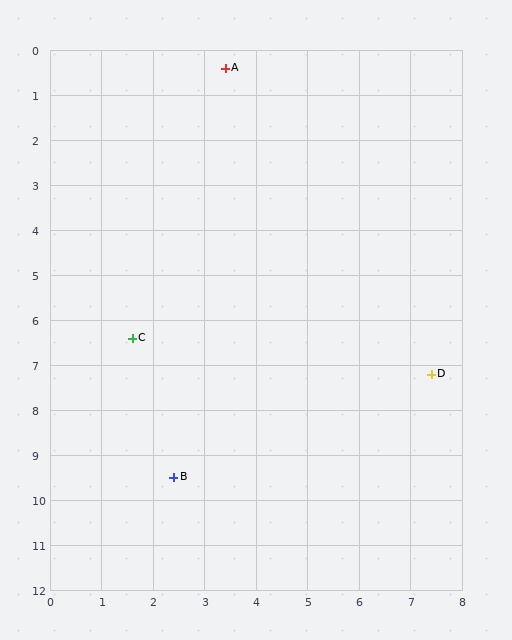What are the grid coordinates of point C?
Point C is at approximately (1.6, 6.4).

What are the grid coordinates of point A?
Point A is at approximately (3.4, 0.4).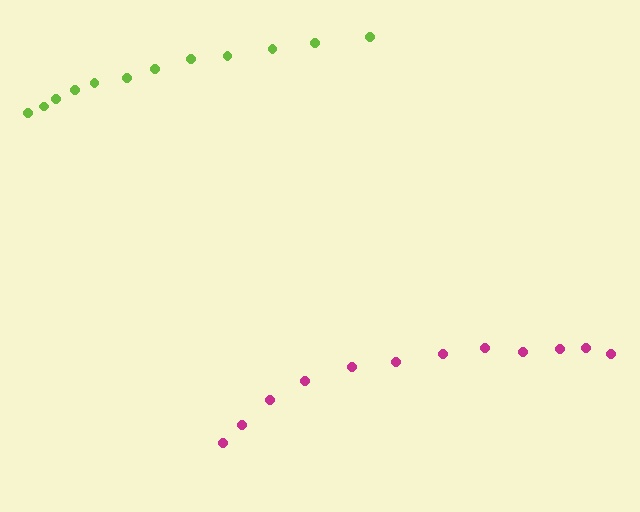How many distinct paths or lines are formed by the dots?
There are 2 distinct paths.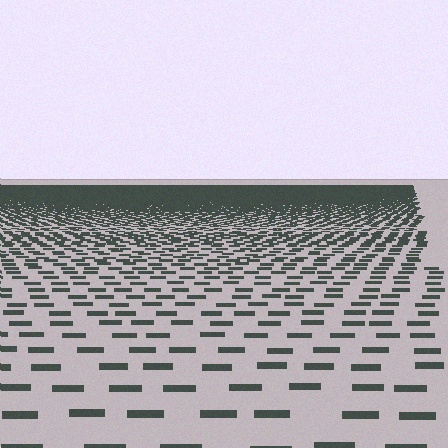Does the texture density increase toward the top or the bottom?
Density increases toward the top.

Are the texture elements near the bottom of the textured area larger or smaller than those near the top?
Larger. Near the bottom, elements are closer to the viewer and appear at a bigger on-screen size.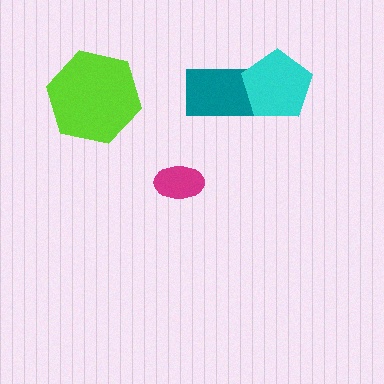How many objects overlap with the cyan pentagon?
1 object overlaps with the cyan pentagon.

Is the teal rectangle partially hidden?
Yes, it is partially covered by another shape.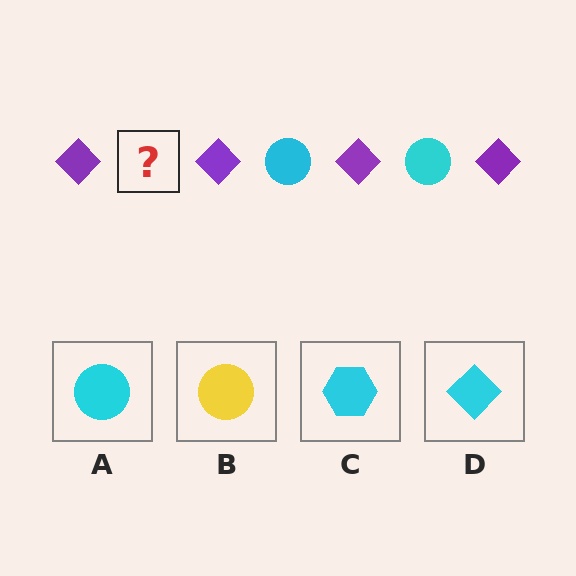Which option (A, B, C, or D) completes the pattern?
A.